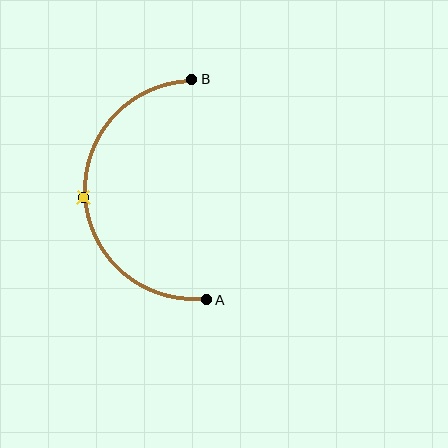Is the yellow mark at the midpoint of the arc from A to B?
Yes. The yellow mark lies on the arc at equal arc-length from both A and B — it is the arc midpoint.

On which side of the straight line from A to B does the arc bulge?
The arc bulges to the left of the straight line connecting A and B.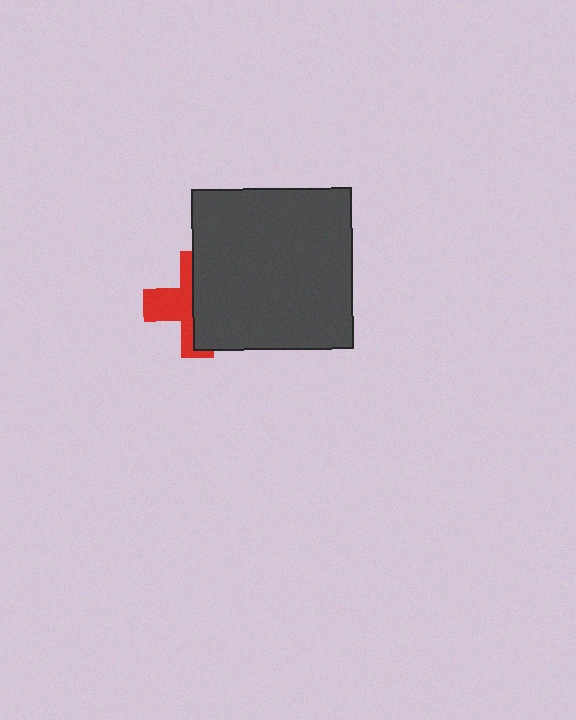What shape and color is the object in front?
The object in front is a dark gray square.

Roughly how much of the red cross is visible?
About half of it is visible (roughly 45%).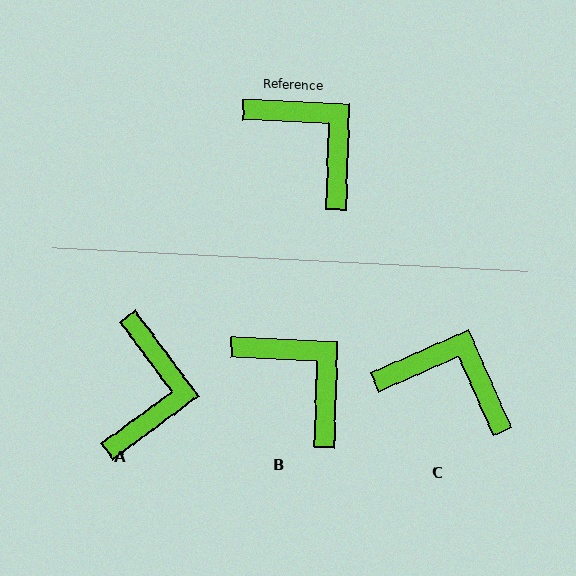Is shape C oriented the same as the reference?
No, it is off by about 26 degrees.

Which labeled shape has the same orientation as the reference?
B.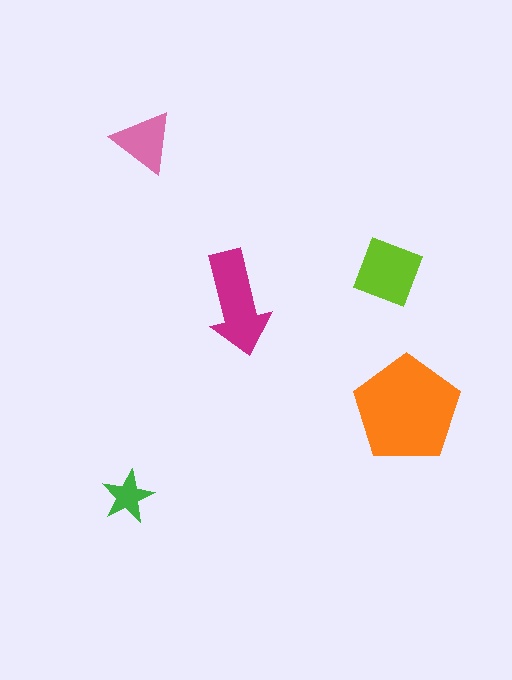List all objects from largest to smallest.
The orange pentagon, the magenta arrow, the lime diamond, the pink triangle, the green star.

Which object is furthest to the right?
The orange pentagon is rightmost.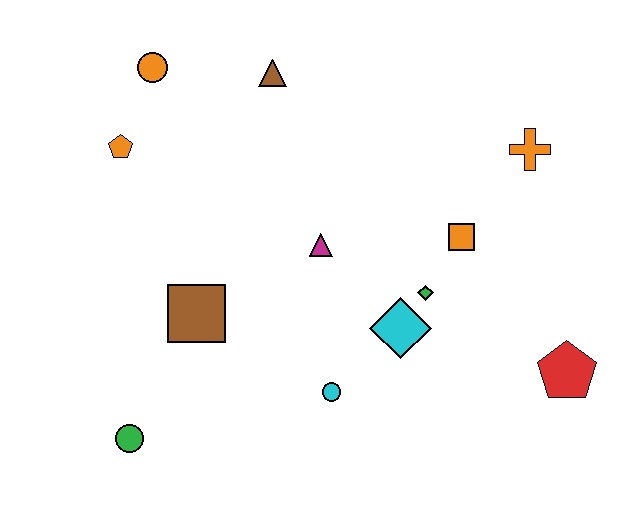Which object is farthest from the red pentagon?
The orange circle is farthest from the red pentagon.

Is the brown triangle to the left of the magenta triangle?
Yes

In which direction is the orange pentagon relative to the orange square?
The orange pentagon is to the left of the orange square.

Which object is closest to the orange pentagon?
The orange circle is closest to the orange pentagon.